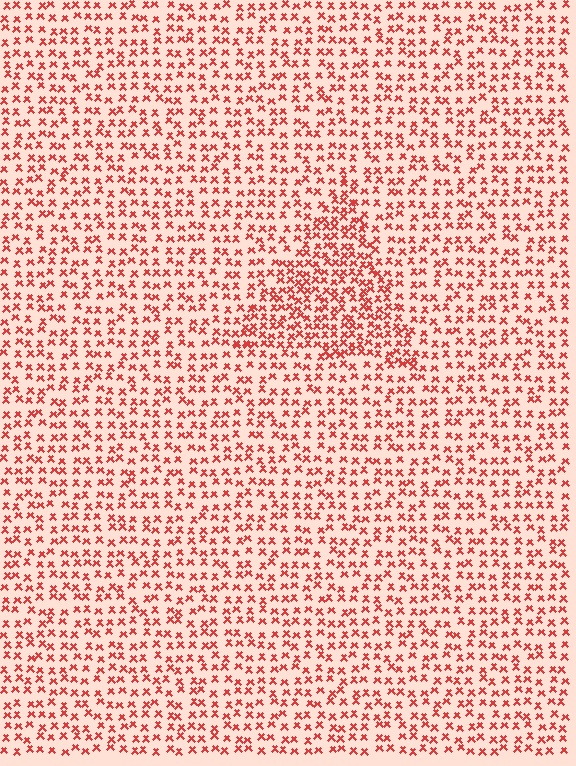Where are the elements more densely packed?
The elements are more densely packed inside the triangle boundary.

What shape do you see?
I see a triangle.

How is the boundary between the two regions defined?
The boundary is defined by a change in element density (approximately 1.7x ratio). All elements are the same color, size, and shape.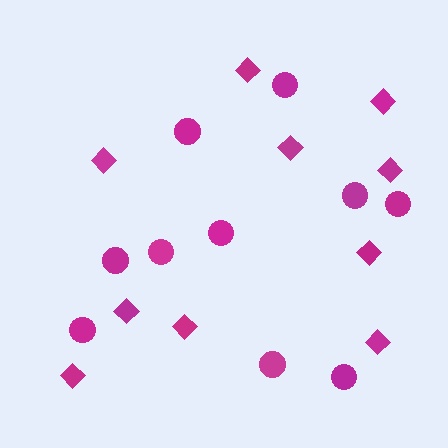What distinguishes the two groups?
There are 2 groups: one group of circles (10) and one group of diamonds (10).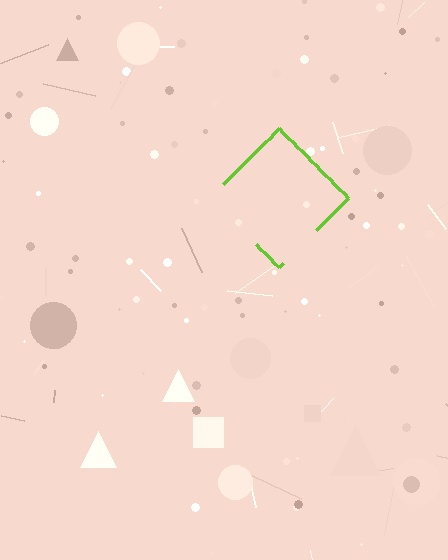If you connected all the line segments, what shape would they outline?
They would outline a diamond.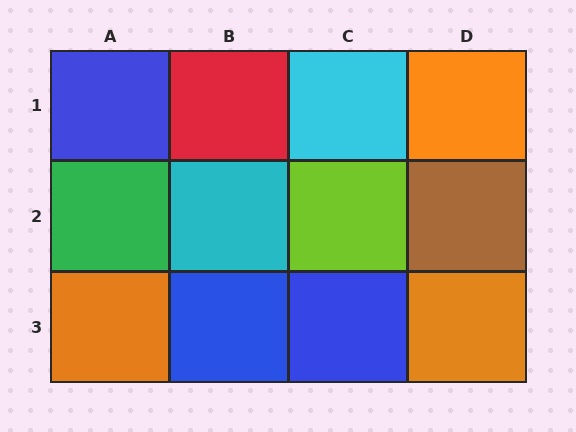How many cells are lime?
1 cell is lime.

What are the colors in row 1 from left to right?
Blue, red, cyan, orange.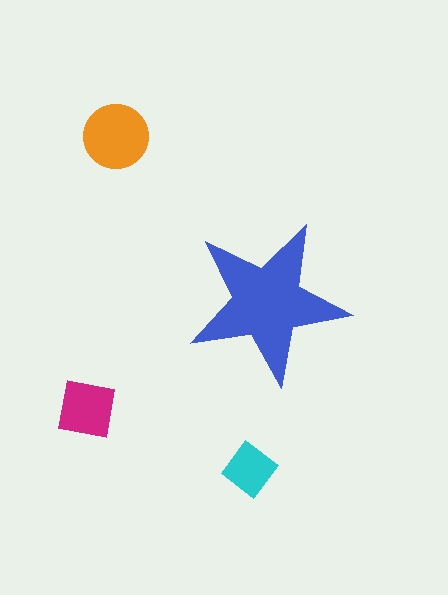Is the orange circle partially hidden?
No, the orange circle is fully visible.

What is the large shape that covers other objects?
A blue star.